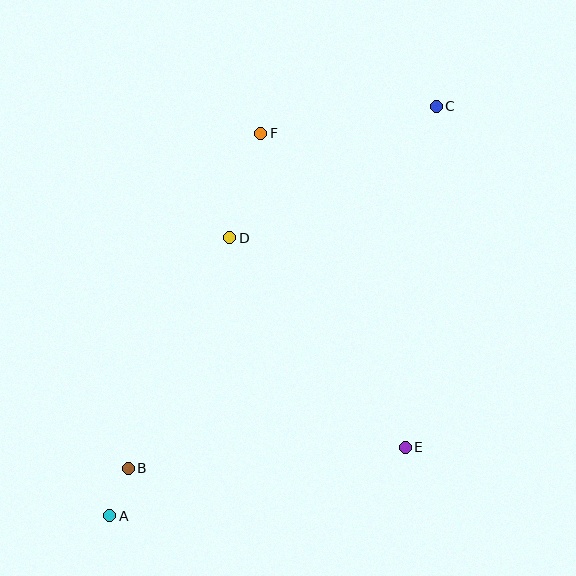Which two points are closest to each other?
Points A and B are closest to each other.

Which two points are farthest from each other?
Points A and C are farthest from each other.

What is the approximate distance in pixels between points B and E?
The distance between B and E is approximately 278 pixels.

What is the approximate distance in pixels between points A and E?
The distance between A and E is approximately 303 pixels.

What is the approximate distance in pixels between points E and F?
The distance between E and F is approximately 346 pixels.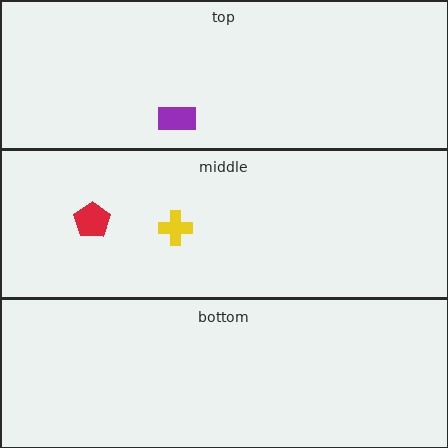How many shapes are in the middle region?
2.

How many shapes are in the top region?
1.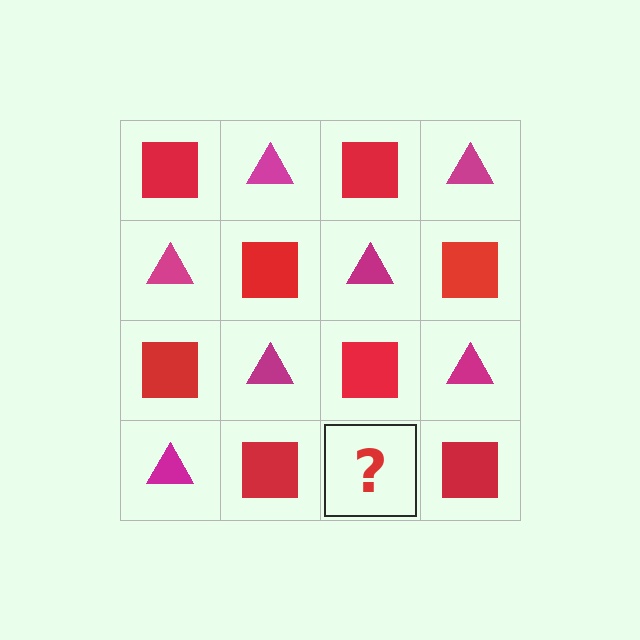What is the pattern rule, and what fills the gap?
The rule is that it alternates red square and magenta triangle in a checkerboard pattern. The gap should be filled with a magenta triangle.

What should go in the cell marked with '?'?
The missing cell should contain a magenta triangle.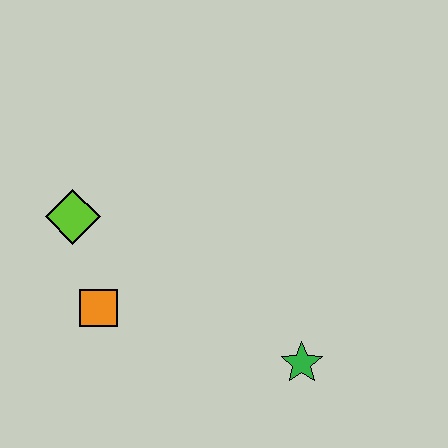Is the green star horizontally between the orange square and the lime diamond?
No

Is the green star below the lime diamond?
Yes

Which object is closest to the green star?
The orange square is closest to the green star.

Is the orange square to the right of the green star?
No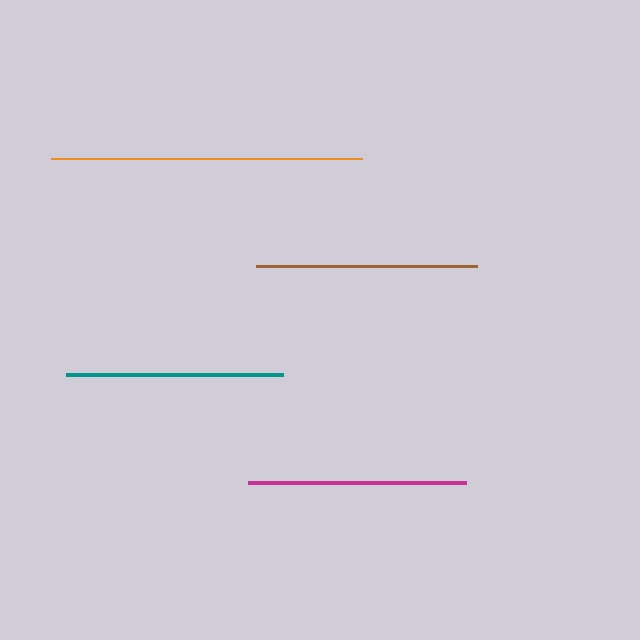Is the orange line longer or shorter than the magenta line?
The orange line is longer than the magenta line.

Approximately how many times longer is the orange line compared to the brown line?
The orange line is approximately 1.4 times the length of the brown line.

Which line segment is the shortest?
The teal line is the shortest at approximately 216 pixels.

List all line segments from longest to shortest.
From longest to shortest: orange, brown, magenta, teal.